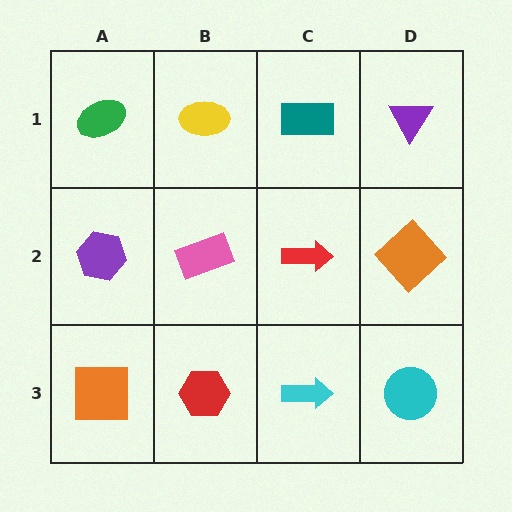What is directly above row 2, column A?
A green ellipse.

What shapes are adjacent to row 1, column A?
A purple hexagon (row 2, column A), a yellow ellipse (row 1, column B).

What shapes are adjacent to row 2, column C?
A teal rectangle (row 1, column C), a cyan arrow (row 3, column C), a pink rectangle (row 2, column B), an orange diamond (row 2, column D).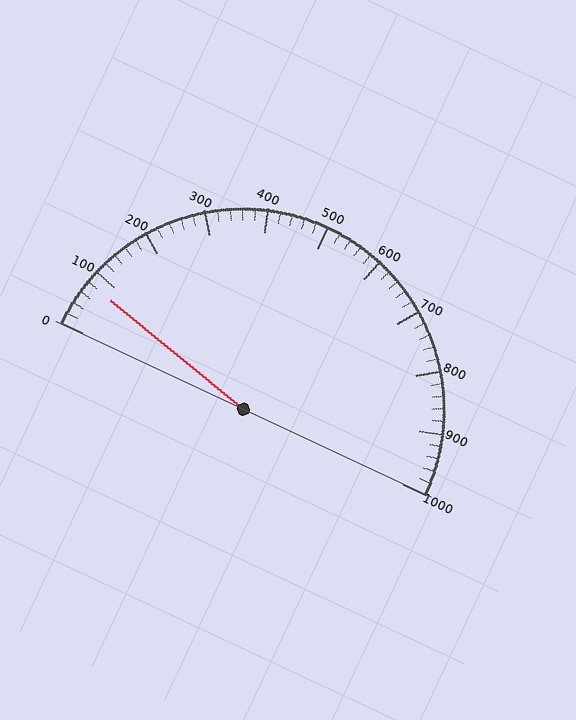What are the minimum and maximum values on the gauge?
The gauge ranges from 0 to 1000.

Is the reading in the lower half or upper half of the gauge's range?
The reading is in the lower half of the range (0 to 1000).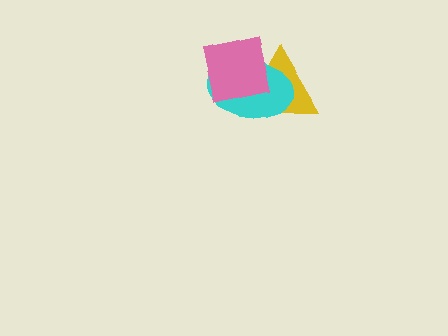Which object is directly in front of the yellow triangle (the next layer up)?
The cyan ellipse is directly in front of the yellow triangle.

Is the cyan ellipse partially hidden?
Yes, it is partially covered by another shape.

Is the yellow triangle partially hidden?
Yes, it is partially covered by another shape.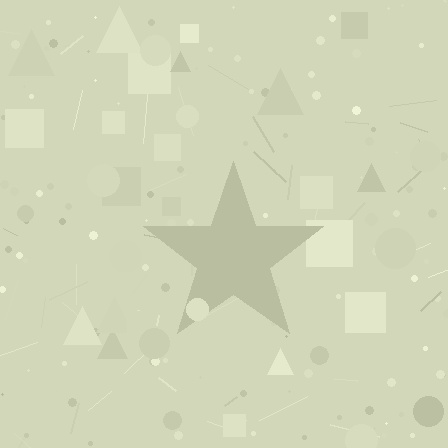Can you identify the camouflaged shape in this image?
The camouflaged shape is a star.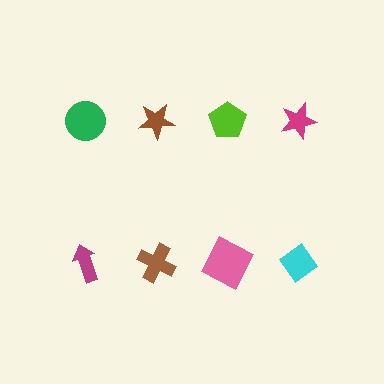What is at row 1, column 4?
A magenta star.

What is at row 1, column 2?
A brown star.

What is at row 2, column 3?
A pink square.